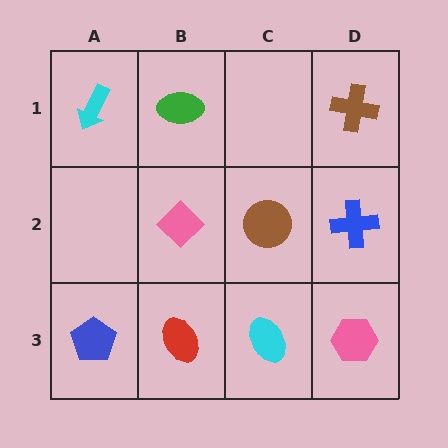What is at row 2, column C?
A brown circle.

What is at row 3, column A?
A blue pentagon.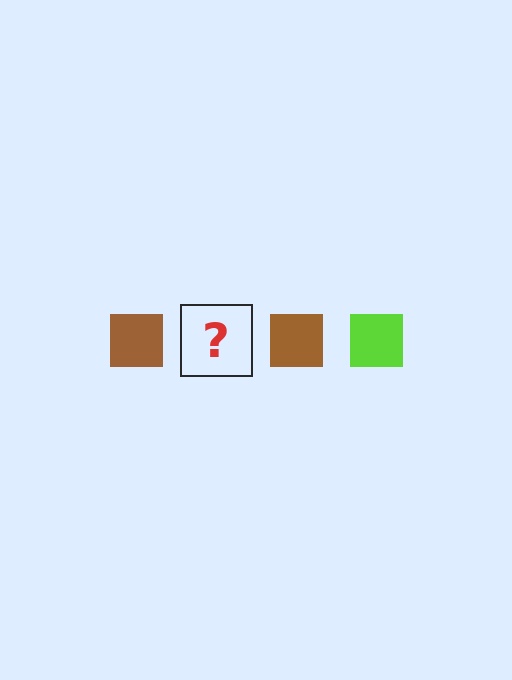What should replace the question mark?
The question mark should be replaced with a lime square.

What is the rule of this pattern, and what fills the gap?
The rule is that the pattern cycles through brown, lime squares. The gap should be filled with a lime square.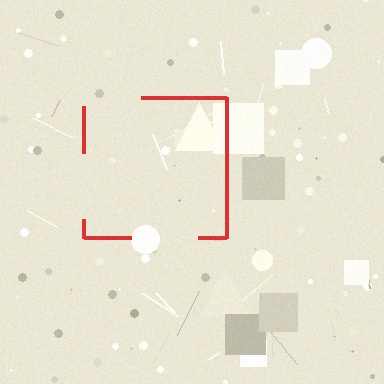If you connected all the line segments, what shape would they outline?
They would outline a square.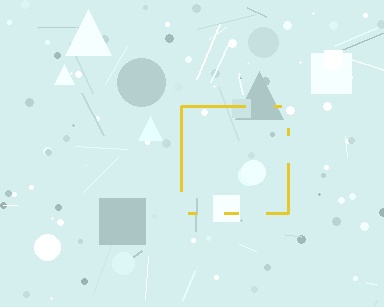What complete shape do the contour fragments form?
The contour fragments form a square.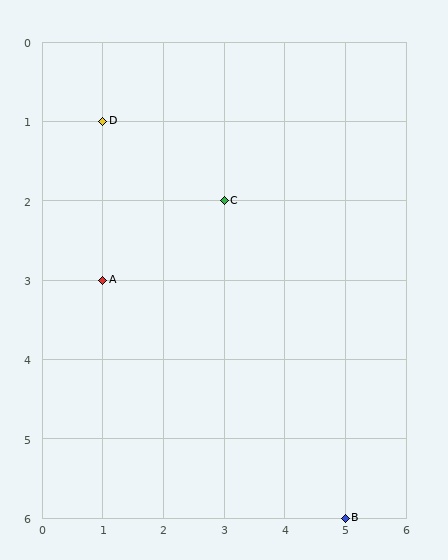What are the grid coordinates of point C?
Point C is at grid coordinates (3, 2).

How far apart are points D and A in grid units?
Points D and A are 2 rows apart.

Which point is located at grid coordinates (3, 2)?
Point C is at (3, 2).